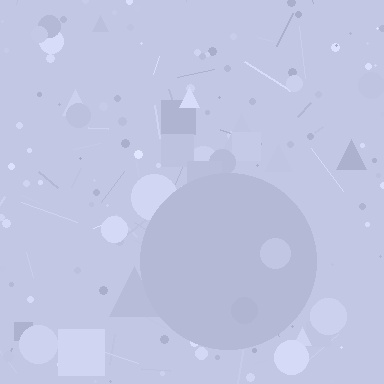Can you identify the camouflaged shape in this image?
The camouflaged shape is a circle.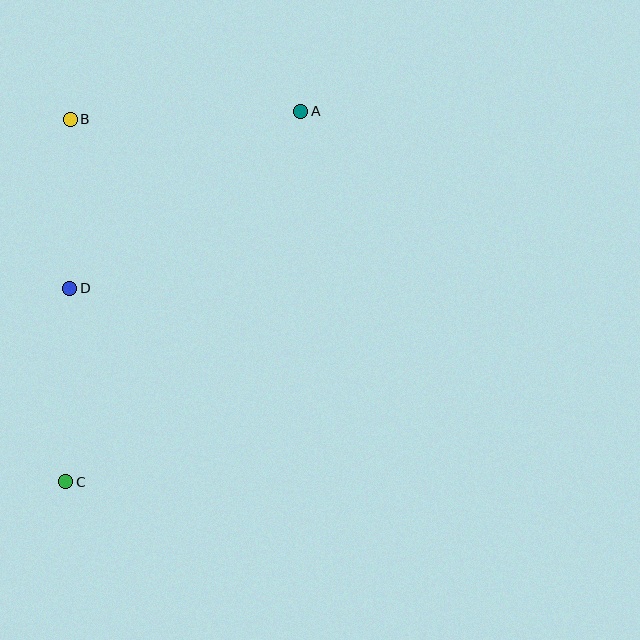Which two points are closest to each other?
Points B and D are closest to each other.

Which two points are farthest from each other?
Points A and C are farthest from each other.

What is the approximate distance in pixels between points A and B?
The distance between A and B is approximately 231 pixels.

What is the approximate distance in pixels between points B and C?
The distance between B and C is approximately 362 pixels.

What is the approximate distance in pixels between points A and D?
The distance between A and D is approximately 291 pixels.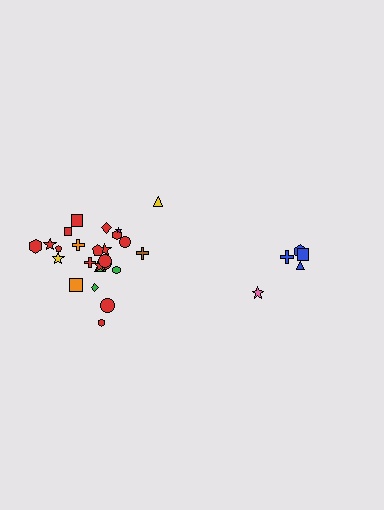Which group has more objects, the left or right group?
The left group.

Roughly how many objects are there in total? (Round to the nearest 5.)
Roughly 30 objects in total.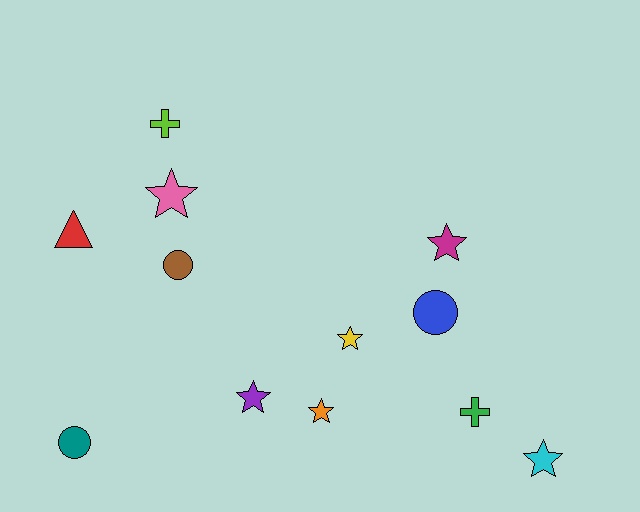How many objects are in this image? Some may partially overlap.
There are 12 objects.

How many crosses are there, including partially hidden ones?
There are 2 crosses.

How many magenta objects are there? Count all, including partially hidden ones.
There is 1 magenta object.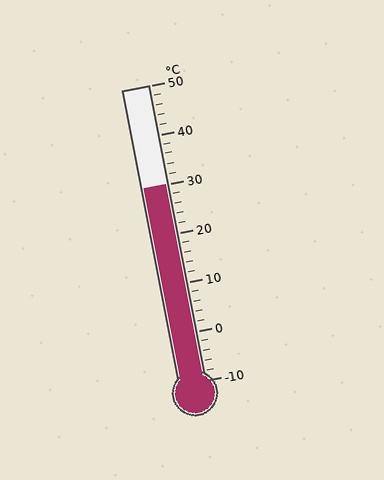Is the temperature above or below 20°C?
The temperature is above 20°C.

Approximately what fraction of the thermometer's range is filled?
The thermometer is filled to approximately 65% of its range.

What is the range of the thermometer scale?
The thermometer scale ranges from -10°C to 50°C.